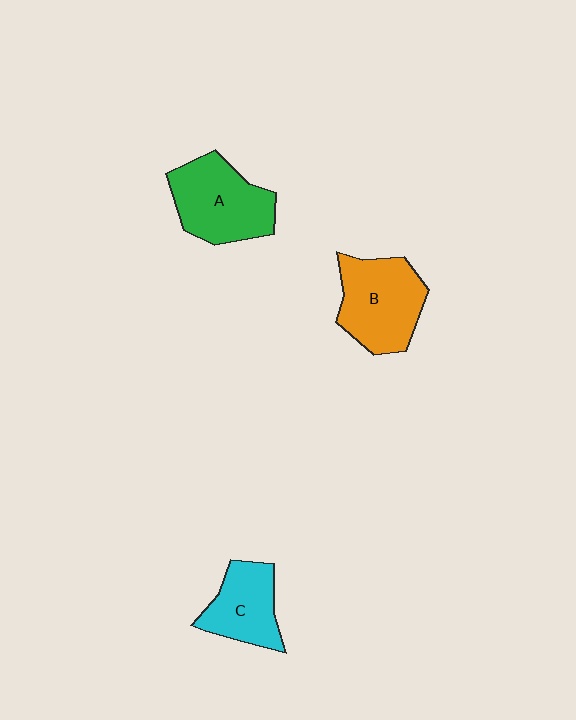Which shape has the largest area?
Shape A (green).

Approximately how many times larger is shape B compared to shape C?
Approximately 1.3 times.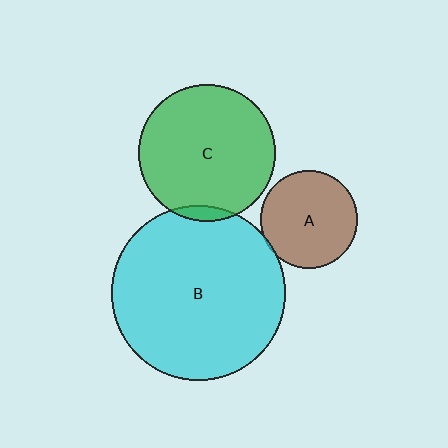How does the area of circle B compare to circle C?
Approximately 1.6 times.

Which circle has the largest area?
Circle B (cyan).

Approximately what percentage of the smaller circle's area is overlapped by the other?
Approximately 5%.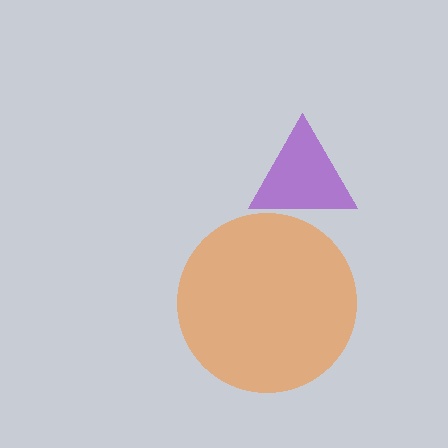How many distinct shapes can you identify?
There are 2 distinct shapes: a purple triangle, an orange circle.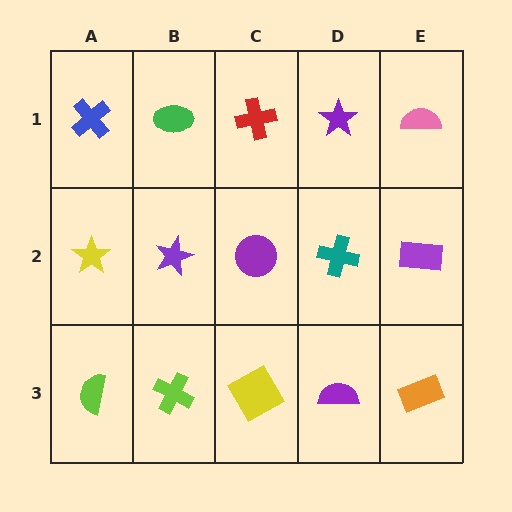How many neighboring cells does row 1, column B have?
3.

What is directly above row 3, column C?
A purple circle.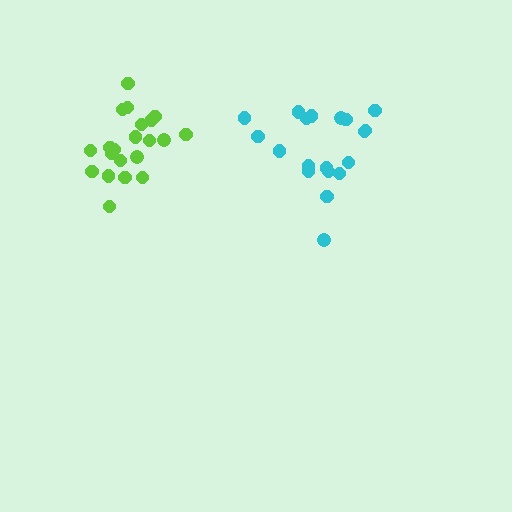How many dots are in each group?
Group 1: 21 dots, Group 2: 19 dots (40 total).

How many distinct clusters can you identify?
There are 2 distinct clusters.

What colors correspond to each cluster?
The clusters are colored: lime, cyan.